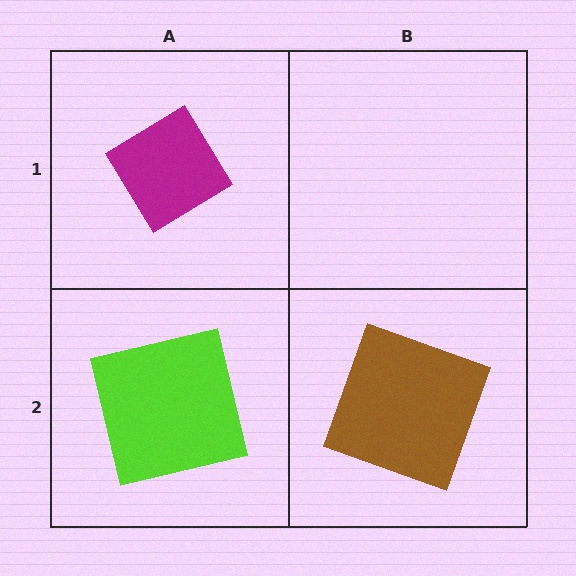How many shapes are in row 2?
2 shapes.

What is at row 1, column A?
A magenta diamond.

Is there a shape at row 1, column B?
No, that cell is empty.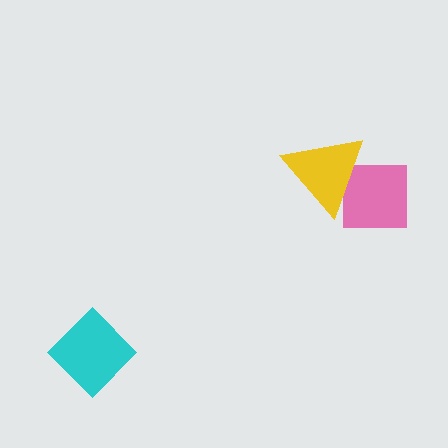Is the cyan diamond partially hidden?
No, no other shape covers it.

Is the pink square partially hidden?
Yes, it is partially covered by another shape.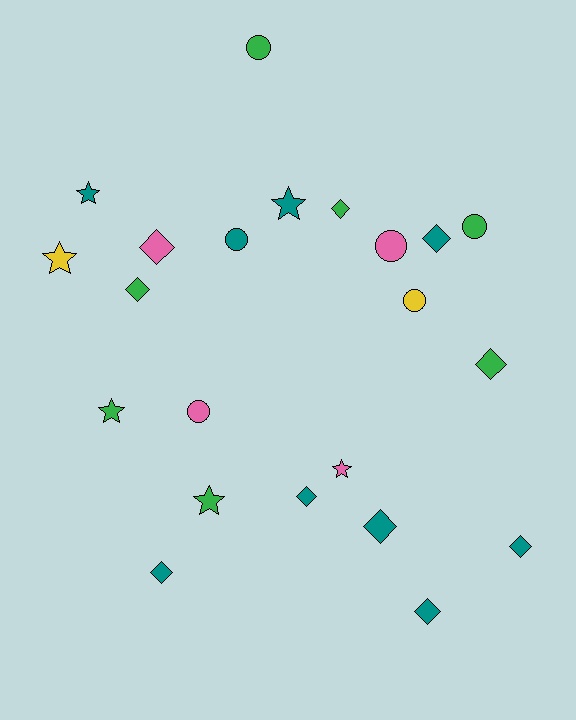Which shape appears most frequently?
Diamond, with 10 objects.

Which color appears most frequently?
Teal, with 9 objects.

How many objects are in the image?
There are 22 objects.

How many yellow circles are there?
There is 1 yellow circle.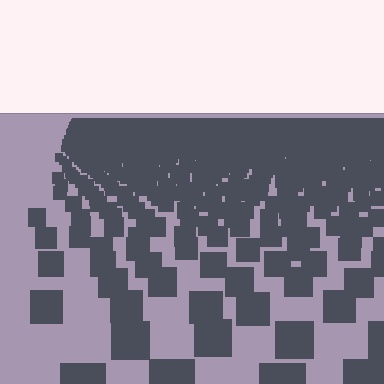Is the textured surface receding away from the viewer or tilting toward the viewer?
The surface is receding away from the viewer. Texture elements get smaller and denser toward the top.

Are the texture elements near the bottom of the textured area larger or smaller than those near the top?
Larger. Near the bottom, elements are closer to the viewer and appear at a bigger on-screen size.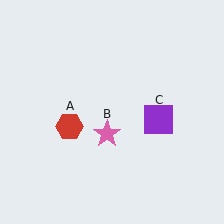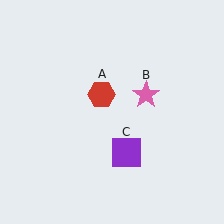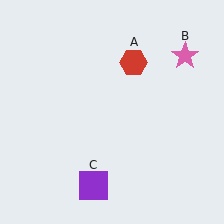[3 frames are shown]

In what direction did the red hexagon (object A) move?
The red hexagon (object A) moved up and to the right.